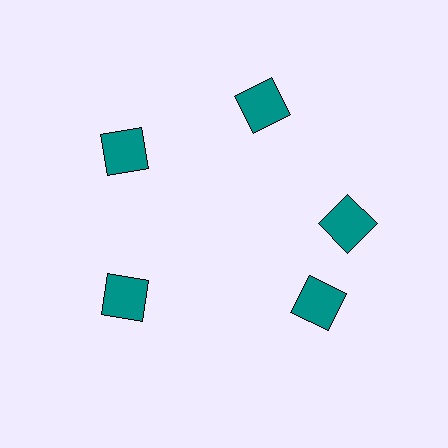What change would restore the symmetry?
The symmetry would be restored by rotating it back into even spacing with its neighbors so that all 5 squares sit at equal angles and equal distance from the center.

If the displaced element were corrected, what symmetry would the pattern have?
It would have 5-fold rotational symmetry — the pattern would map onto itself every 72 degrees.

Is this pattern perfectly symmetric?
No. The 5 teal squares are arranged in a ring, but one element near the 5 o'clock position is rotated out of alignment along the ring, breaking the 5-fold rotational symmetry.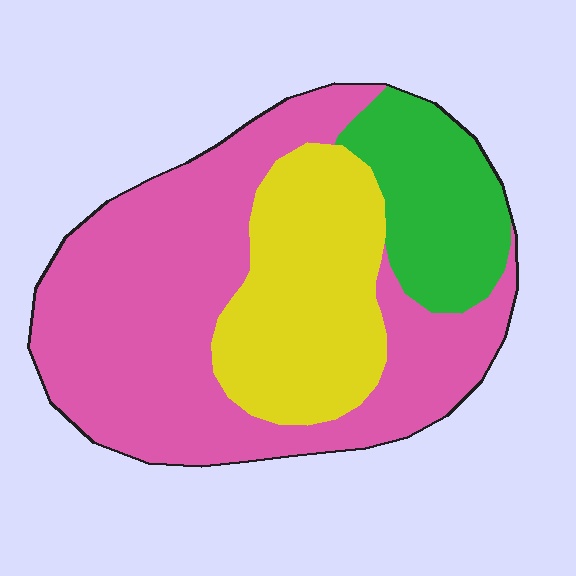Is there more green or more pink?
Pink.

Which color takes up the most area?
Pink, at roughly 55%.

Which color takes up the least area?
Green, at roughly 15%.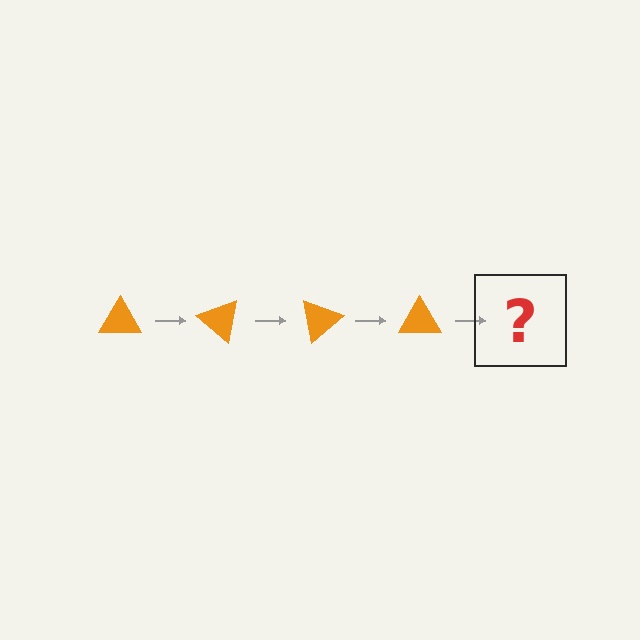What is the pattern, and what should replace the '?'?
The pattern is that the triangle rotates 40 degrees each step. The '?' should be an orange triangle rotated 160 degrees.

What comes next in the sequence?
The next element should be an orange triangle rotated 160 degrees.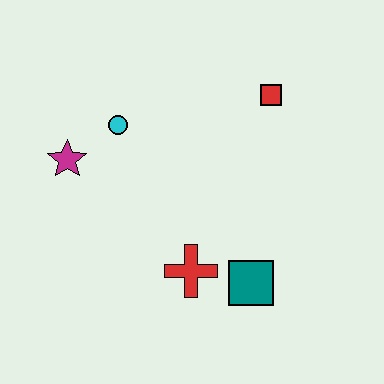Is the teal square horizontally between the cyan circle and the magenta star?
No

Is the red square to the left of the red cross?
No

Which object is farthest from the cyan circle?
The teal square is farthest from the cyan circle.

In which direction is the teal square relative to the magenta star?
The teal square is to the right of the magenta star.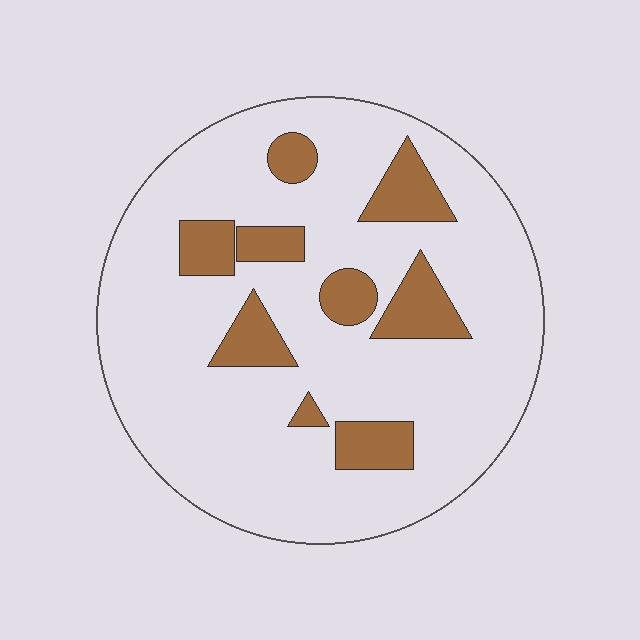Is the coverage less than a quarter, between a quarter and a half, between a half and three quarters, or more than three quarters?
Less than a quarter.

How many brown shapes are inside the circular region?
9.